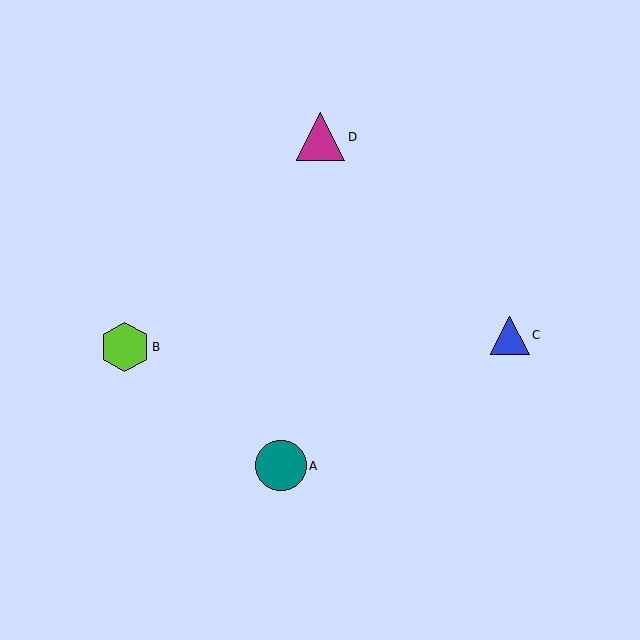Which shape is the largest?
The teal circle (labeled A) is the largest.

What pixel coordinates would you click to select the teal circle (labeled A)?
Click at (281, 466) to select the teal circle A.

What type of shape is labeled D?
Shape D is a magenta triangle.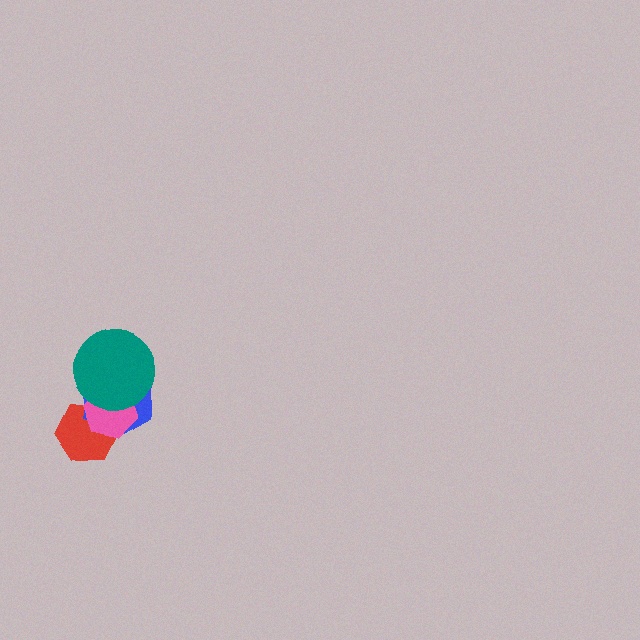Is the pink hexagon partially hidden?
Yes, it is partially covered by another shape.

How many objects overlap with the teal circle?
2 objects overlap with the teal circle.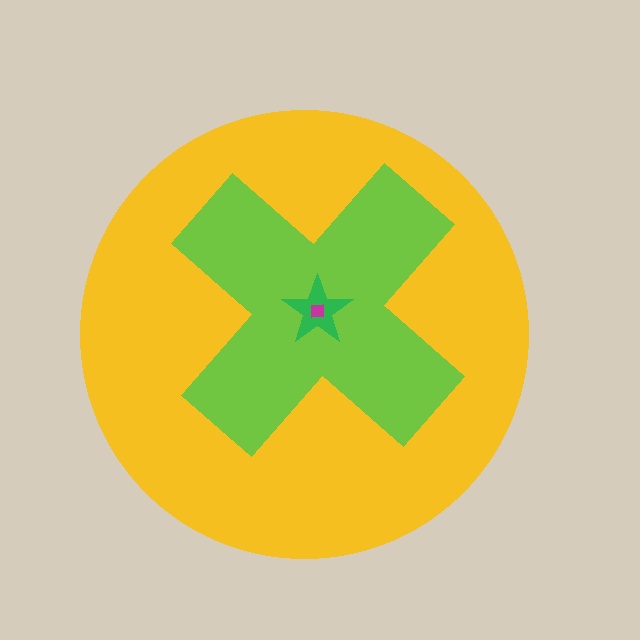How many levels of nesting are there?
4.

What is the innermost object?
The magenta square.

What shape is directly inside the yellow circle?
The lime cross.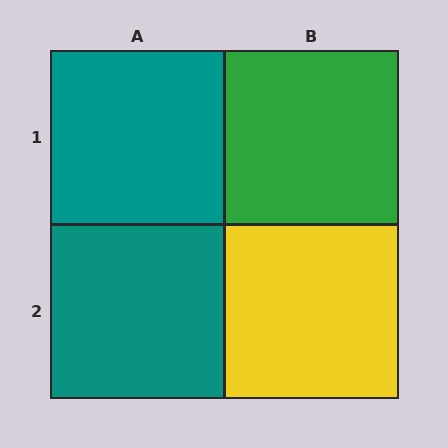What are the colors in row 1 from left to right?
Teal, green.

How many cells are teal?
2 cells are teal.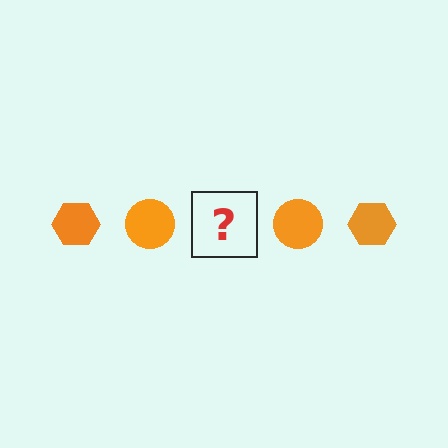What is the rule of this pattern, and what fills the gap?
The rule is that the pattern cycles through hexagon, circle shapes in orange. The gap should be filled with an orange hexagon.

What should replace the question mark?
The question mark should be replaced with an orange hexagon.